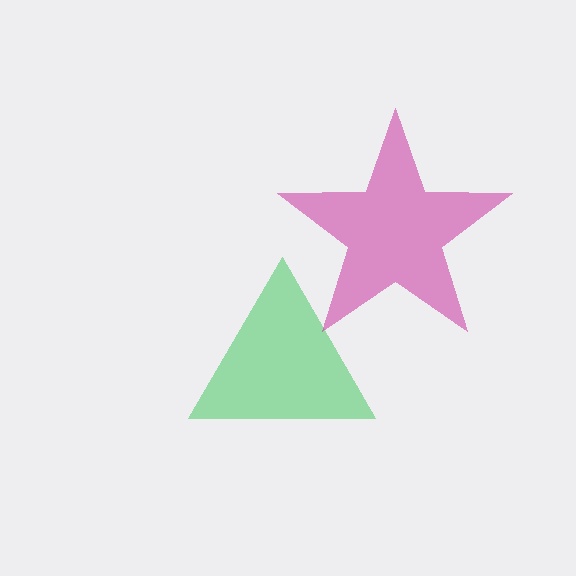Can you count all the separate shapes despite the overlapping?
Yes, there are 2 separate shapes.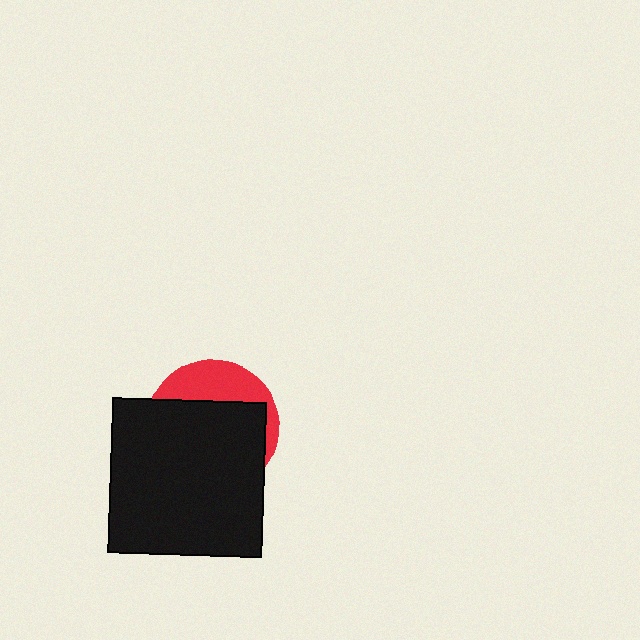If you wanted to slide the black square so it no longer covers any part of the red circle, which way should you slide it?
Slide it down — that is the most direct way to separate the two shapes.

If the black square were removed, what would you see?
You would see the complete red circle.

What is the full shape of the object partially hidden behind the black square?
The partially hidden object is a red circle.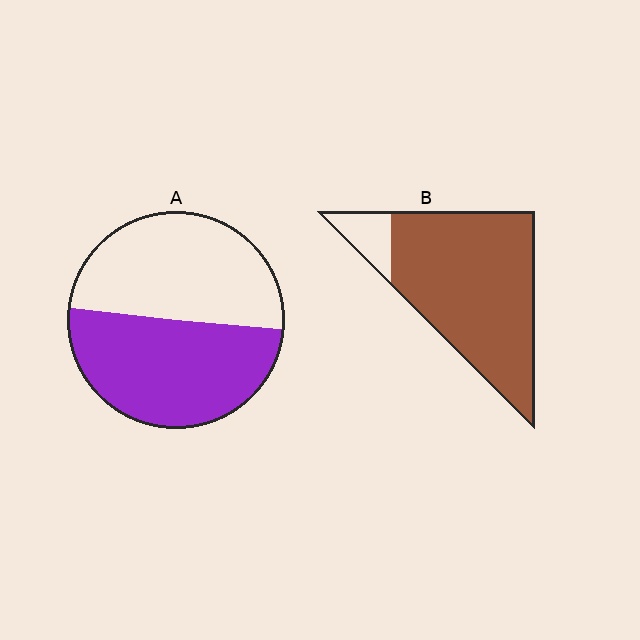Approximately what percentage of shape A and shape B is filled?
A is approximately 50% and B is approximately 90%.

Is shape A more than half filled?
Roughly half.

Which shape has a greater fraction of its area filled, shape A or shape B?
Shape B.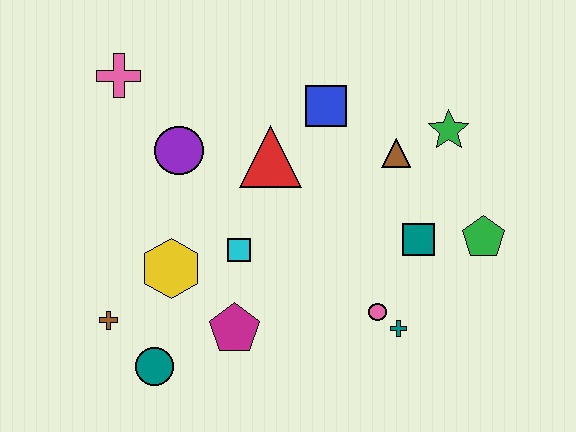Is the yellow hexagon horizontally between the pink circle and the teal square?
No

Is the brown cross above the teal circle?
Yes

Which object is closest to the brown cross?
The teal circle is closest to the brown cross.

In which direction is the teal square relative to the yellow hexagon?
The teal square is to the right of the yellow hexagon.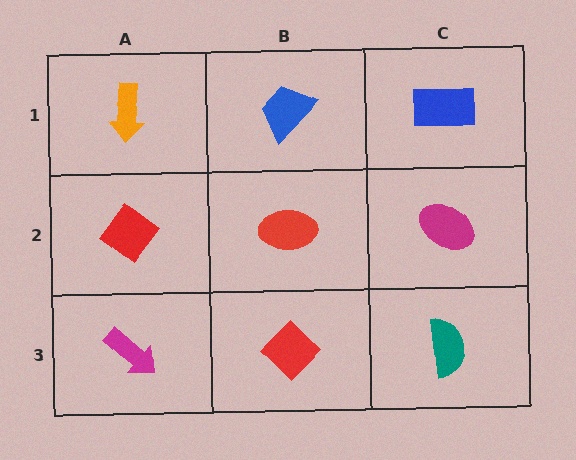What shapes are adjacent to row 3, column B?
A red ellipse (row 2, column B), a magenta arrow (row 3, column A), a teal semicircle (row 3, column C).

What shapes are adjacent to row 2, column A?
An orange arrow (row 1, column A), a magenta arrow (row 3, column A), a red ellipse (row 2, column B).